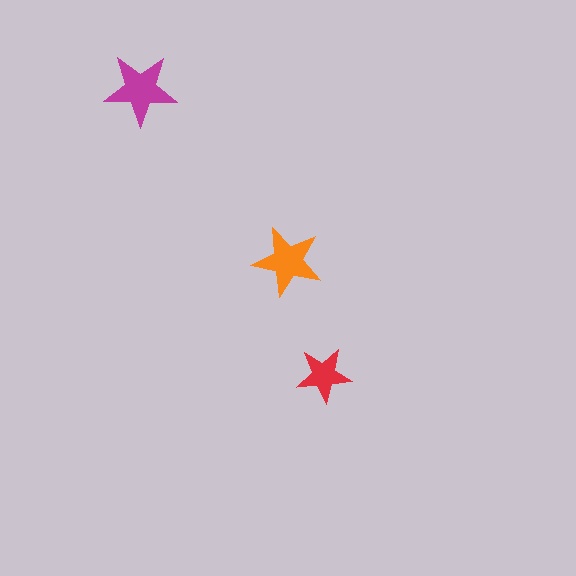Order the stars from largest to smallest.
the magenta one, the orange one, the red one.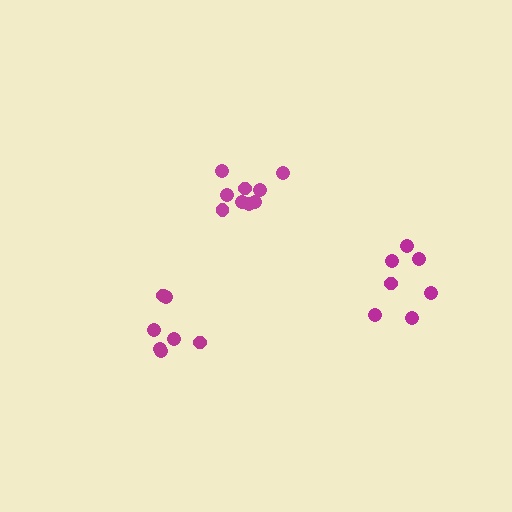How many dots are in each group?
Group 1: 7 dots, Group 2: 9 dots, Group 3: 7 dots (23 total).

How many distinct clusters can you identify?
There are 3 distinct clusters.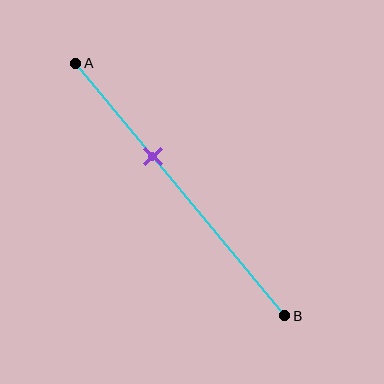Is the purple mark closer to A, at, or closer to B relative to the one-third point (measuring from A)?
The purple mark is closer to point B than the one-third point of segment AB.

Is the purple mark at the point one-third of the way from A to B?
No, the mark is at about 35% from A, not at the 33% one-third point.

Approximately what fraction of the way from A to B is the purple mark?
The purple mark is approximately 35% of the way from A to B.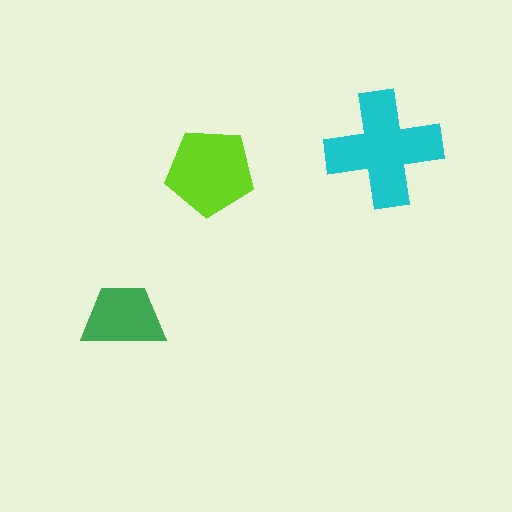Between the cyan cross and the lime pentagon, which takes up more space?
The cyan cross.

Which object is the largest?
The cyan cross.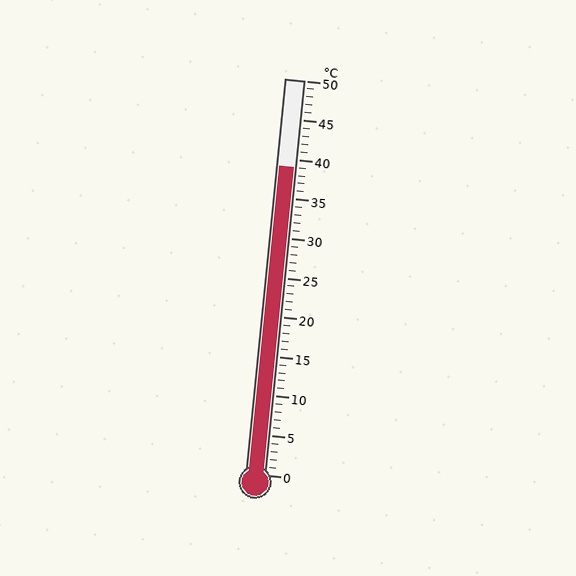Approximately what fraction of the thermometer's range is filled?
The thermometer is filled to approximately 80% of its range.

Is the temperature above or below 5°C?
The temperature is above 5°C.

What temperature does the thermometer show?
The thermometer shows approximately 39°C.